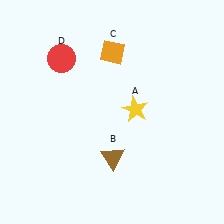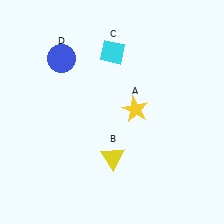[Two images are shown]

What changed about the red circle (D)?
In Image 1, D is red. In Image 2, it changed to blue.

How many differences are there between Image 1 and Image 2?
There are 3 differences between the two images.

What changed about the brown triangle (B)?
In Image 1, B is brown. In Image 2, it changed to yellow.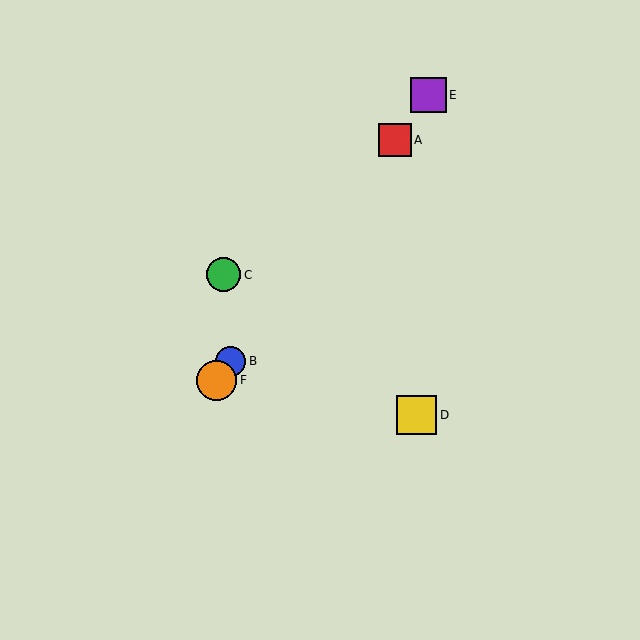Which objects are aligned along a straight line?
Objects A, B, E, F are aligned along a straight line.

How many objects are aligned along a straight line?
4 objects (A, B, E, F) are aligned along a straight line.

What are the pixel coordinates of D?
Object D is at (417, 415).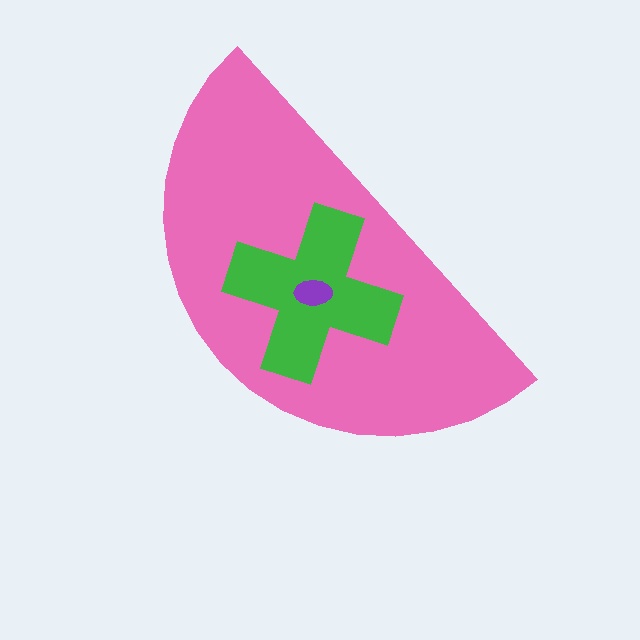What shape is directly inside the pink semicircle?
The green cross.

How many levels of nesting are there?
3.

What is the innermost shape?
The purple ellipse.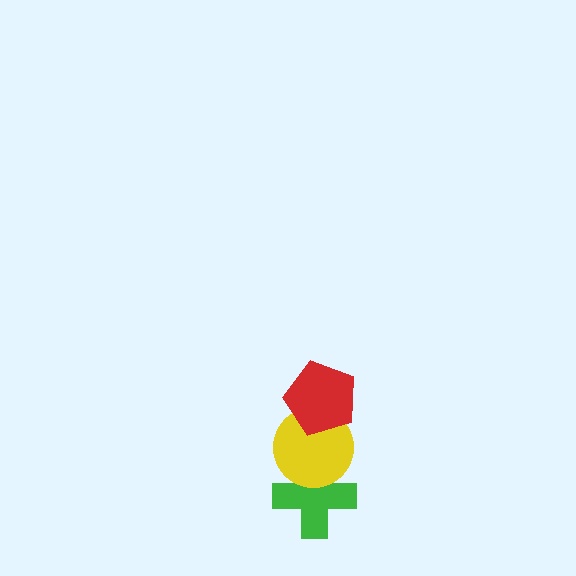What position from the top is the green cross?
The green cross is 3rd from the top.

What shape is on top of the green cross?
The yellow circle is on top of the green cross.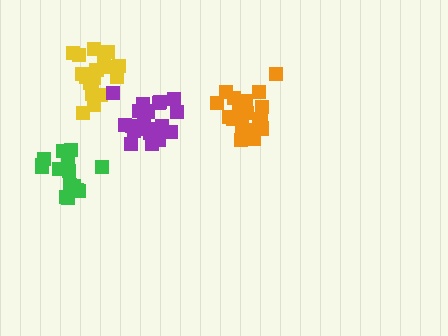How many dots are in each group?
Group 1: 20 dots, Group 2: 19 dots, Group 3: 20 dots, Group 4: 15 dots (74 total).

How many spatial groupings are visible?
There are 4 spatial groupings.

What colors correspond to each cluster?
The clusters are colored: orange, yellow, purple, green.